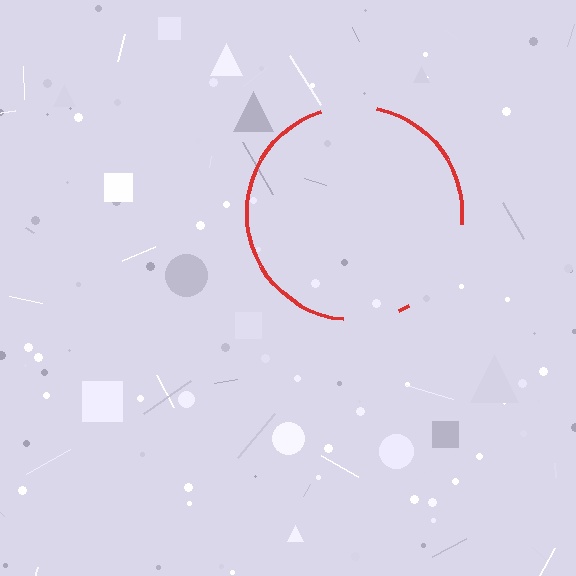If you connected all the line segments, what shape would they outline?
They would outline a circle.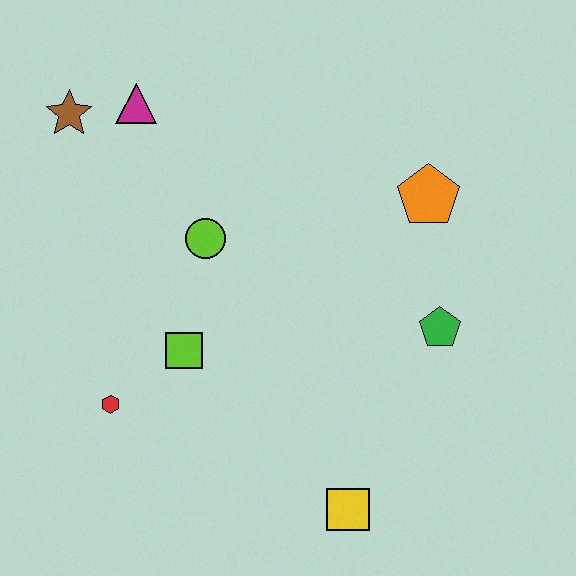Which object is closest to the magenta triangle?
The brown star is closest to the magenta triangle.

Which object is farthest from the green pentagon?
The brown star is farthest from the green pentagon.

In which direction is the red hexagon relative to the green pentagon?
The red hexagon is to the left of the green pentagon.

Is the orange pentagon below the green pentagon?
No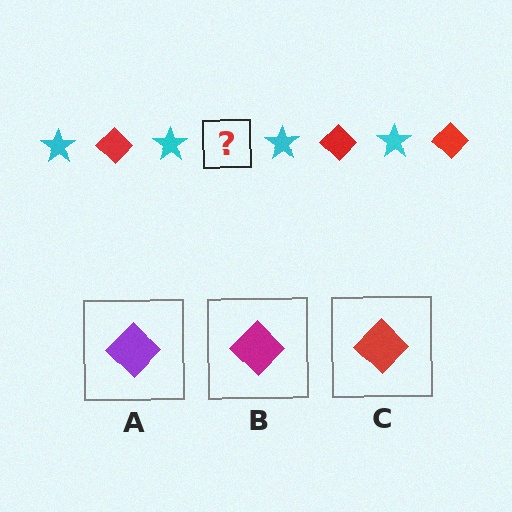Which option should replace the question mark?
Option C.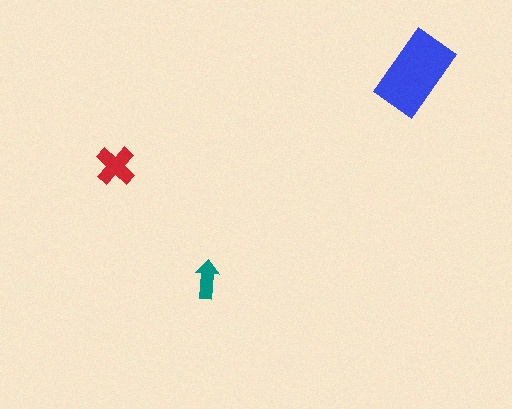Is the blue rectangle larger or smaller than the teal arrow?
Larger.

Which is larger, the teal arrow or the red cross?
The red cross.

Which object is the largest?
The blue rectangle.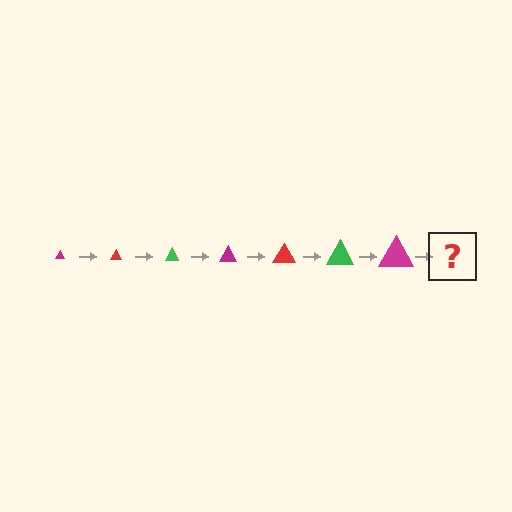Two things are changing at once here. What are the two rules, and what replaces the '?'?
The two rules are that the triangle grows larger each step and the color cycles through magenta, red, and green. The '?' should be a red triangle, larger than the previous one.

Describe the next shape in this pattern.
It should be a red triangle, larger than the previous one.